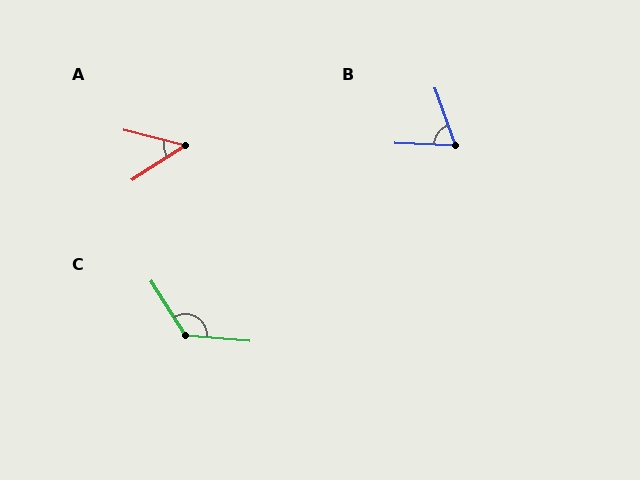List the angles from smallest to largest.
A (47°), B (68°), C (127°).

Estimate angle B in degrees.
Approximately 68 degrees.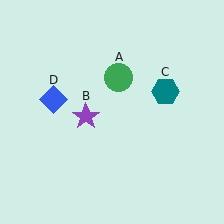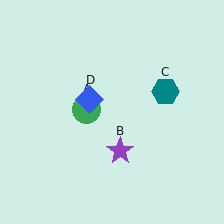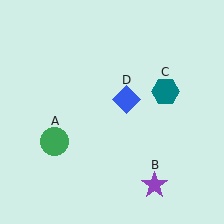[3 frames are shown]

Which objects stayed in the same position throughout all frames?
Teal hexagon (object C) remained stationary.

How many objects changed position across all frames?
3 objects changed position: green circle (object A), purple star (object B), blue diamond (object D).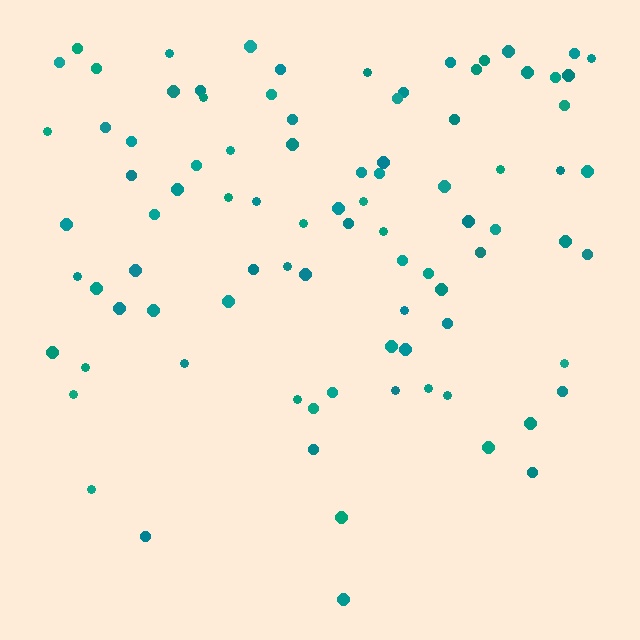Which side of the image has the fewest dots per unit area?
The bottom.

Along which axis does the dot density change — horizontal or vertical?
Vertical.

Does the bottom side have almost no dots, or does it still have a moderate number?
Still a moderate number, just noticeably fewer than the top.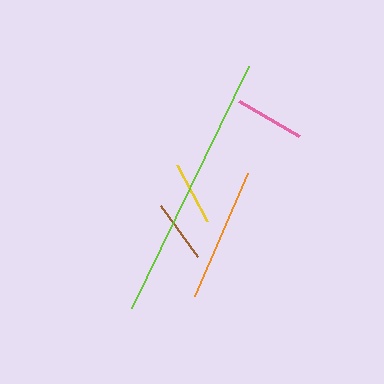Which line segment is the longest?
The lime line is the longest at approximately 269 pixels.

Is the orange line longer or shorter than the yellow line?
The orange line is longer than the yellow line.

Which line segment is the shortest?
The brown line is the shortest at approximately 64 pixels.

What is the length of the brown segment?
The brown segment is approximately 64 pixels long.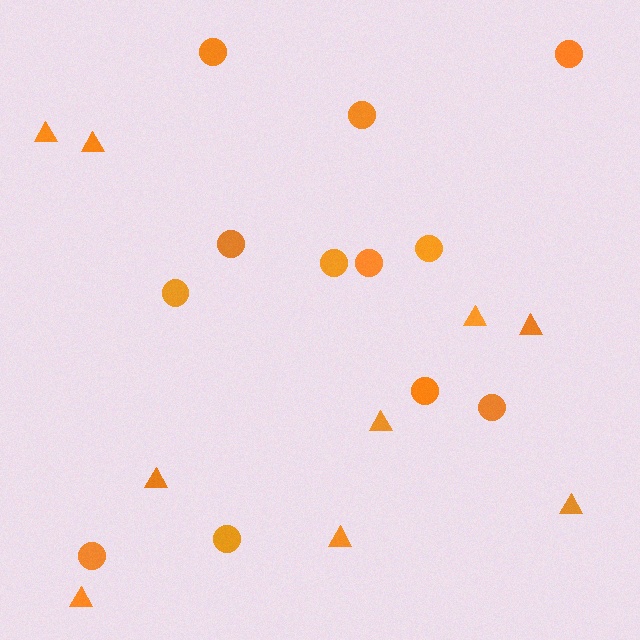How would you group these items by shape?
There are 2 groups: one group of circles (12) and one group of triangles (9).